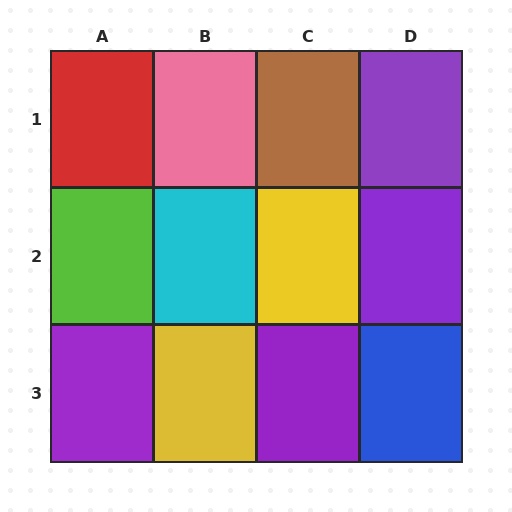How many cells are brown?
1 cell is brown.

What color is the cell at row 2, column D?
Purple.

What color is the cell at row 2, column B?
Cyan.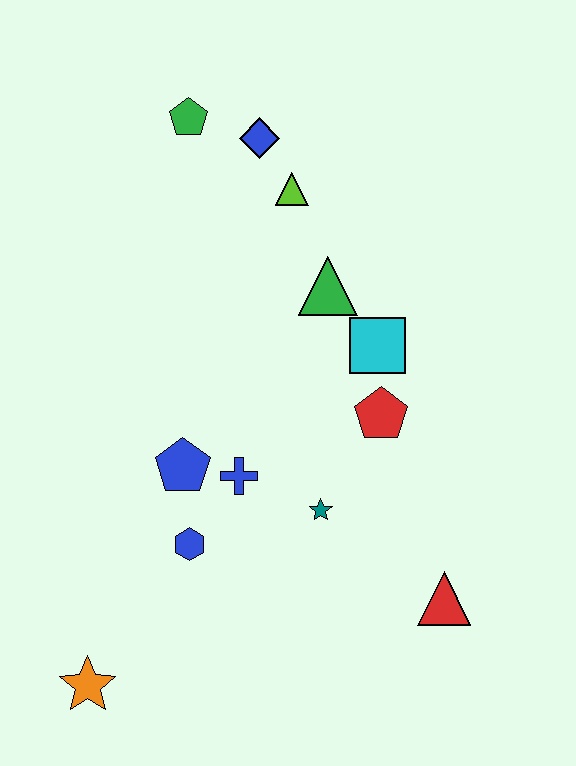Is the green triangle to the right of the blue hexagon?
Yes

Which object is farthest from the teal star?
The green pentagon is farthest from the teal star.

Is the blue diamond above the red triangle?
Yes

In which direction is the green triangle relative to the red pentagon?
The green triangle is above the red pentagon.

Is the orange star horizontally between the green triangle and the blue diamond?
No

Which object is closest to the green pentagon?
The blue diamond is closest to the green pentagon.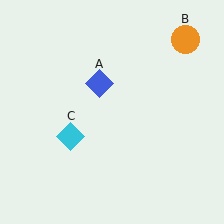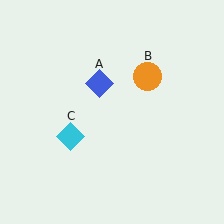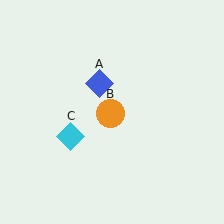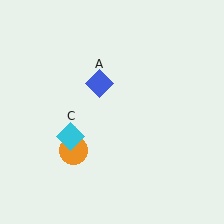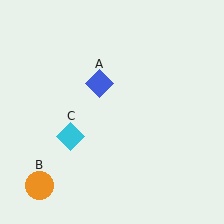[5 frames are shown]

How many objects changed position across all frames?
1 object changed position: orange circle (object B).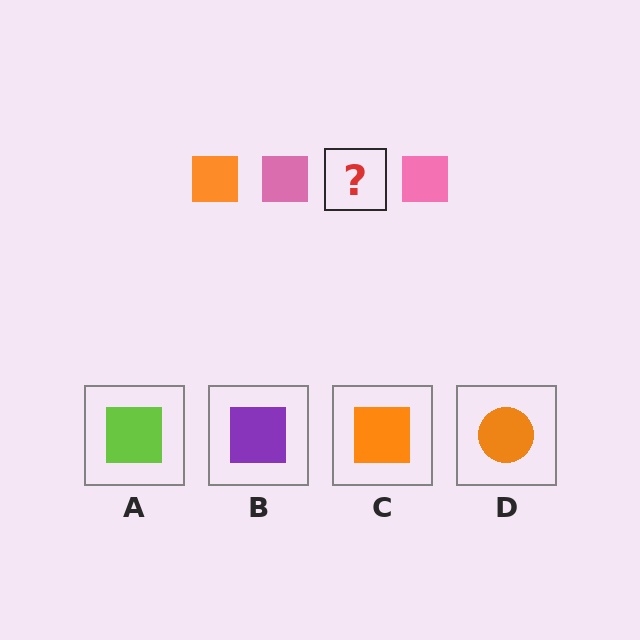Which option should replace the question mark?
Option C.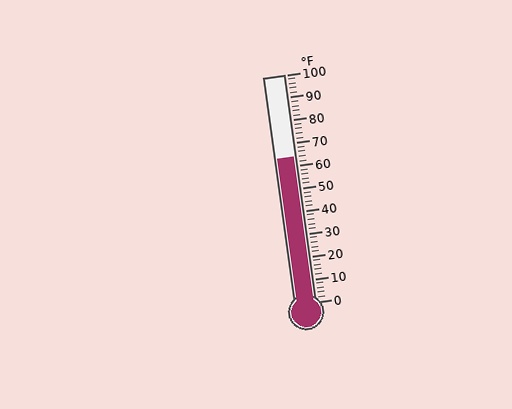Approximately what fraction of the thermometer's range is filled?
The thermometer is filled to approximately 65% of its range.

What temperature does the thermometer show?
The thermometer shows approximately 64°F.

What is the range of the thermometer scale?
The thermometer scale ranges from 0°F to 100°F.